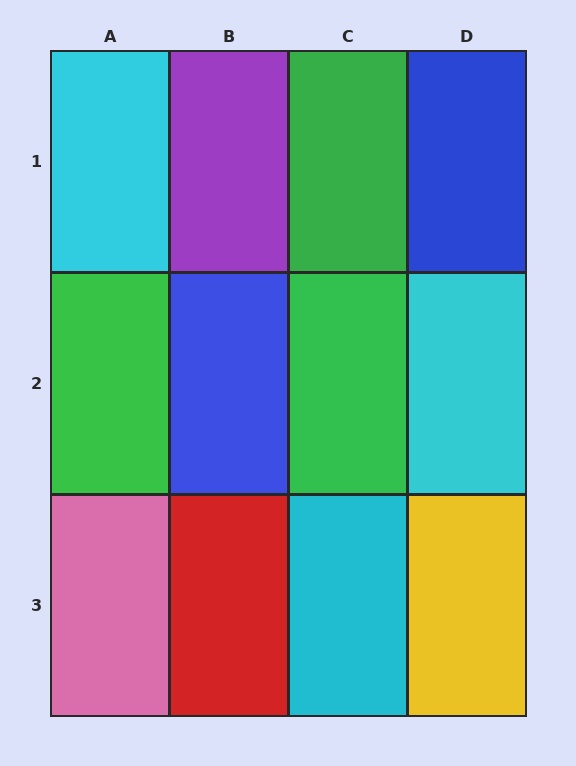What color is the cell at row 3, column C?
Cyan.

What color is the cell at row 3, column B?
Red.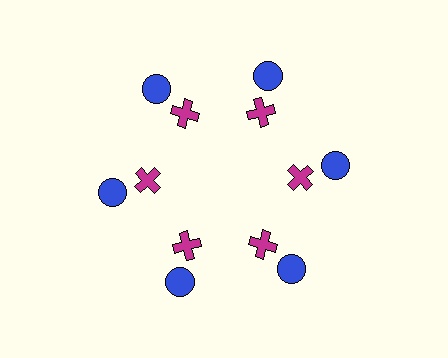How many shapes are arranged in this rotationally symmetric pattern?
There are 12 shapes, arranged in 6 groups of 2.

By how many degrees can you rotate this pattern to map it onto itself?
The pattern maps onto itself every 60 degrees of rotation.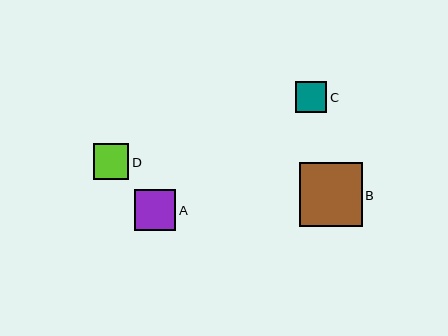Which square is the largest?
Square B is the largest with a size of approximately 63 pixels.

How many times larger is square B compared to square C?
Square B is approximately 2.1 times the size of square C.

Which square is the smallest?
Square C is the smallest with a size of approximately 31 pixels.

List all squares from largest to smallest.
From largest to smallest: B, A, D, C.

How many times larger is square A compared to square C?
Square A is approximately 1.3 times the size of square C.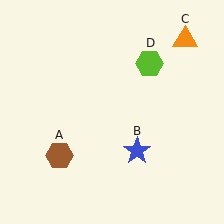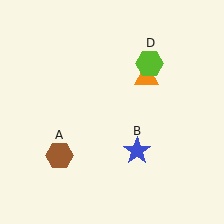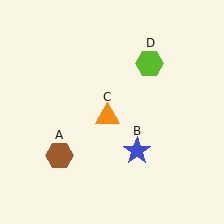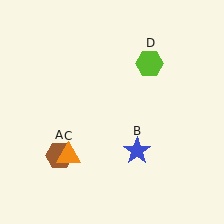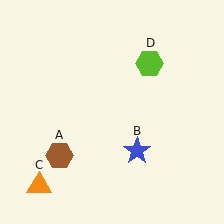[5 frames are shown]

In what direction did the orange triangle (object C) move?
The orange triangle (object C) moved down and to the left.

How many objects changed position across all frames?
1 object changed position: orange triangle (object C).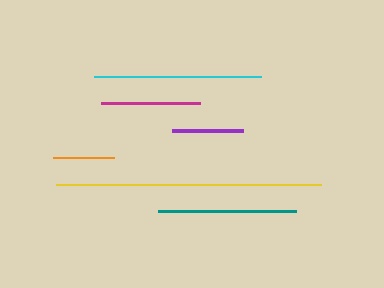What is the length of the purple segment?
The purple segment is approximately 71 pixels long.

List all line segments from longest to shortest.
From longest to shortest: yellow, cyan, teal, magenta, purple, orange.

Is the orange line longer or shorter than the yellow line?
The yellow line is longer than the orange line.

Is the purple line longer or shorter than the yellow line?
The yellow line is longer than the purple line.